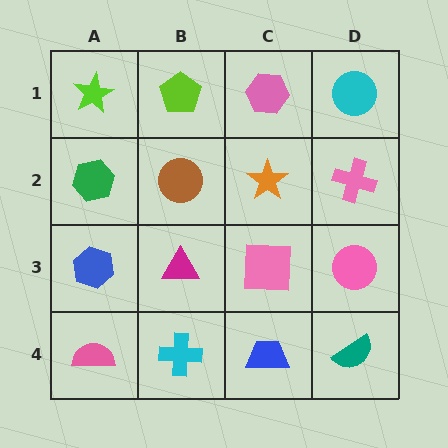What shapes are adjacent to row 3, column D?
A pink cross (row 2, column D), a teal semicircle (row 4, column D), a pink square (row 3, column C).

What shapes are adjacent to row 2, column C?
A pink hexagon (row 1, column C), a pink square (row 3, column C), a brown circle (row 2, column B), a pink cross (row 2, column D).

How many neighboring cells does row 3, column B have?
4.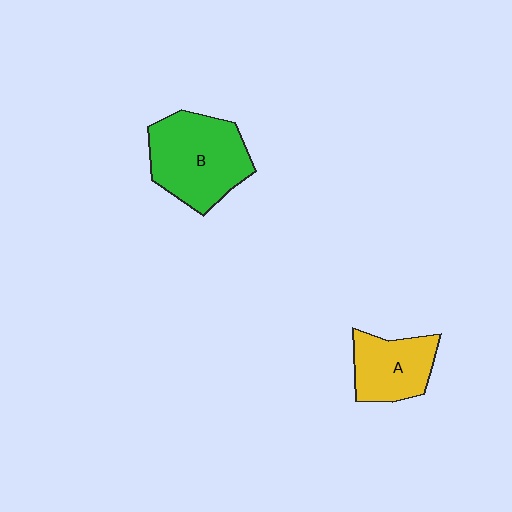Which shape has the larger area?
Shape B (green).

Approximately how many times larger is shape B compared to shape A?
Approximately 1.5 times.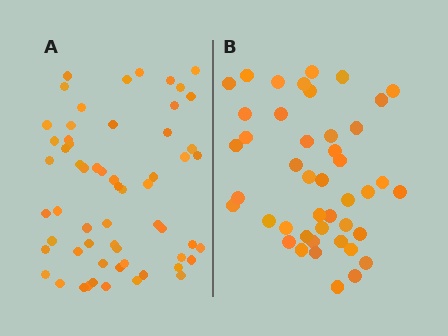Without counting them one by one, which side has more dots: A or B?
Region A (the left region) has more dots.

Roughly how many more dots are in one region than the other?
Region A has approximately 15 more dots than region B.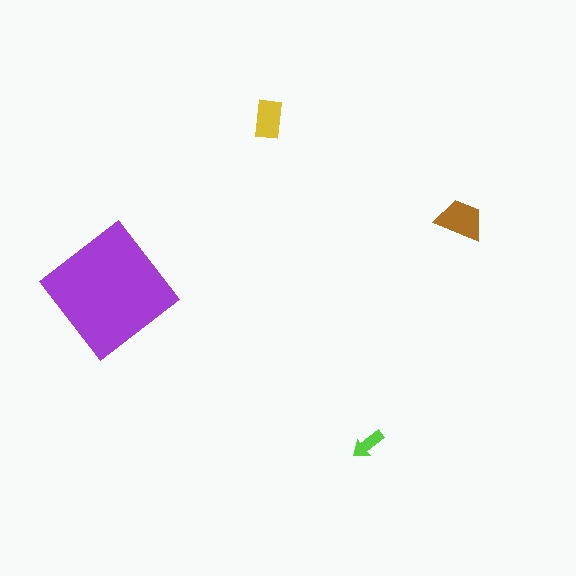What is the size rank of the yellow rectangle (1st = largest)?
3rd.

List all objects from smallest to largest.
The lime arrow, the yellow rectangle, the brown trapezoid, the purple diamond.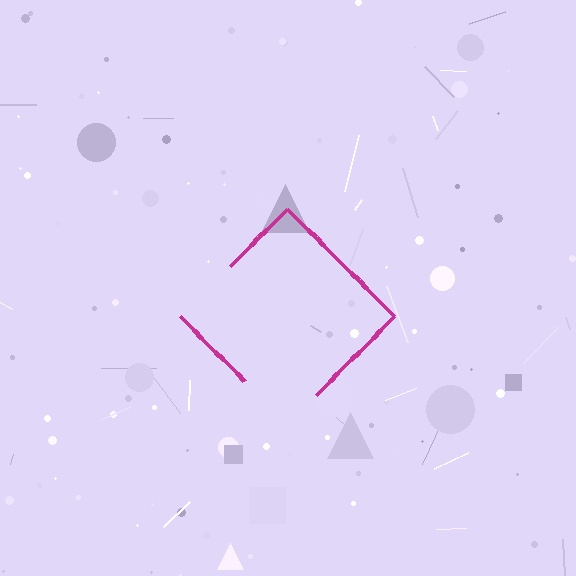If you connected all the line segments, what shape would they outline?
They would outline a diamond.